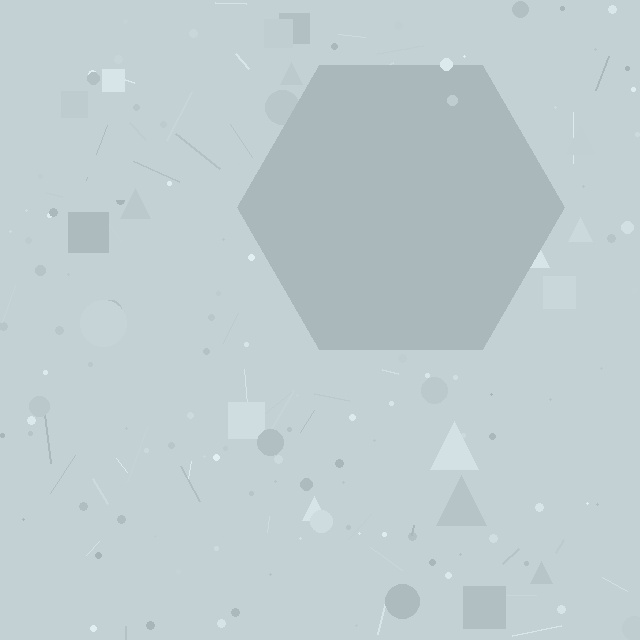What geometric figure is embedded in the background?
A hexagon is embedded in the background.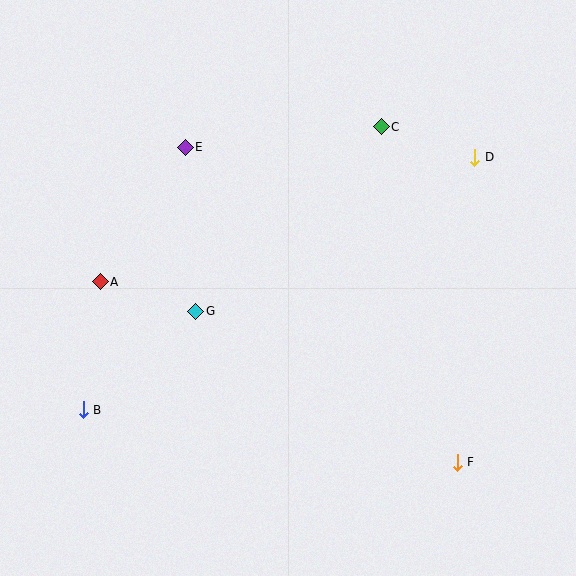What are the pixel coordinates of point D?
Point D is at (475, 157).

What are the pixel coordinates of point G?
Point G is at (196, 311).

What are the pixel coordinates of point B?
Point B is at (83, 410).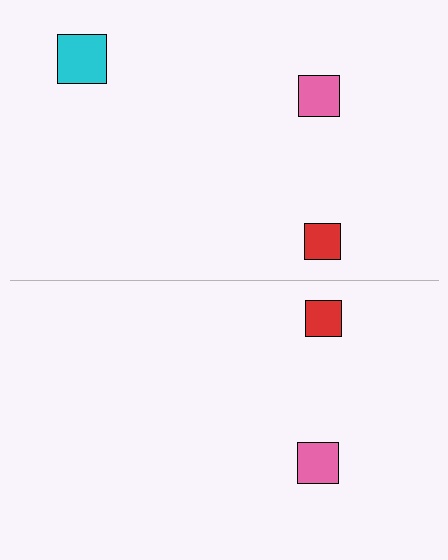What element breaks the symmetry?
A cyan square is missing from the bottom side.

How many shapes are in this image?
There are 5 shapes in this image.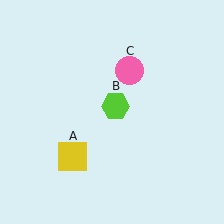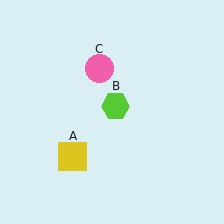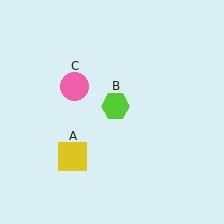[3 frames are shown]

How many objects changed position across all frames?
1 object changed position: pink circle (object C).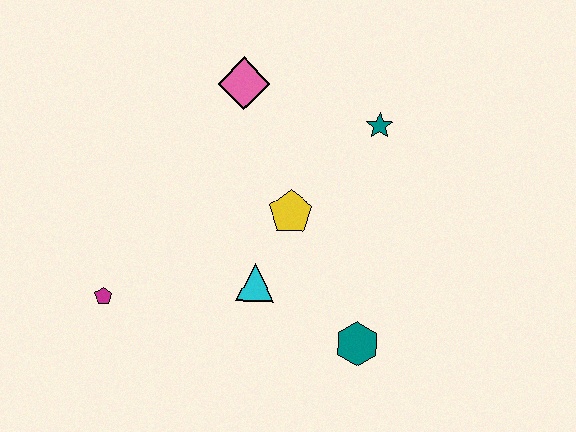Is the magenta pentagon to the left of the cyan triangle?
Yes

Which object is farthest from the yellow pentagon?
The magenta pentagon is farthest from the yellow pentagon.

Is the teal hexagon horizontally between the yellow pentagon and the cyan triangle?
No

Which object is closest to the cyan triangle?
The yellow pentagon is closest to the cyan triangle.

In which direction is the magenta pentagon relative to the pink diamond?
The magenta pentagon is below the pink diamond.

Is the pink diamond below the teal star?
No